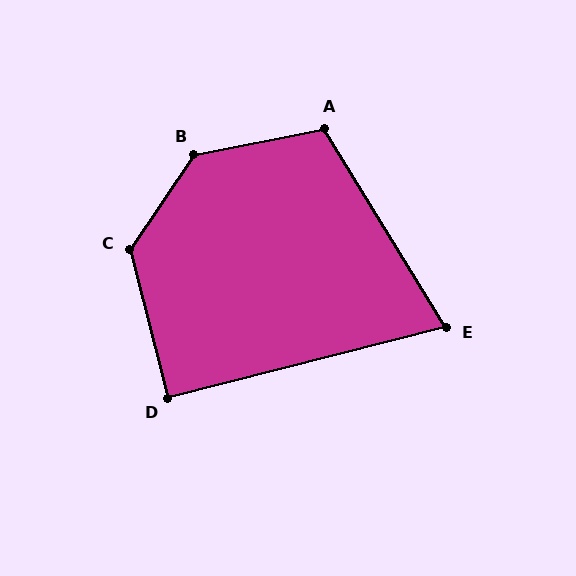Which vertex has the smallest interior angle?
E, at approximately 73 degrees.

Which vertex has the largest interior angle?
B, at approximately 135 degrees.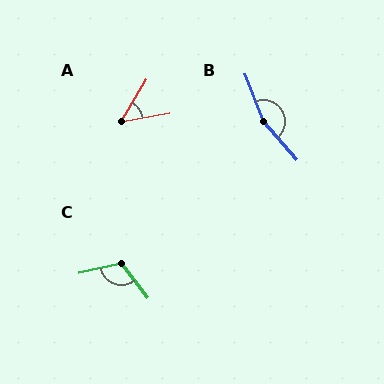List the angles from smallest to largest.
A (49°), C (115°), B (160°).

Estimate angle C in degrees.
Approximately 115 degrees.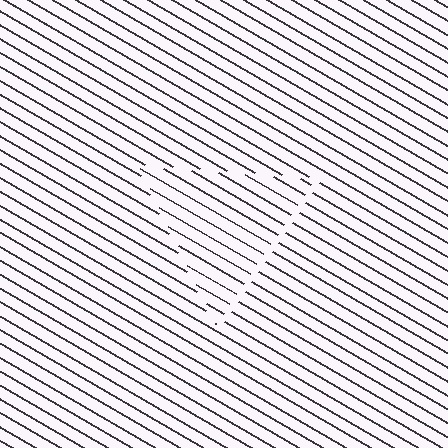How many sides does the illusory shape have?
3 sides — the line-ends trace a triangle.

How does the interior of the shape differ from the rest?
The interior of the shape contains the same grating, shifted by half a period — the contour is defined by the phase discontinuity where line-ends from the inner and outer gratings abut.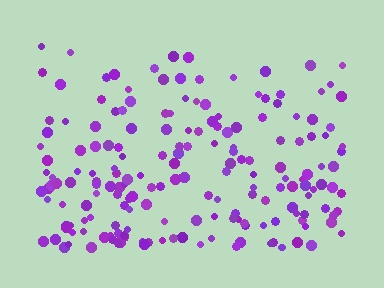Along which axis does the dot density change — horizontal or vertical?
Vertical.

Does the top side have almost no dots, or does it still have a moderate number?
Still a moderate number, just noticeably fewer than the bottom.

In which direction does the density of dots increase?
From top to bottom, with the bottom side densest.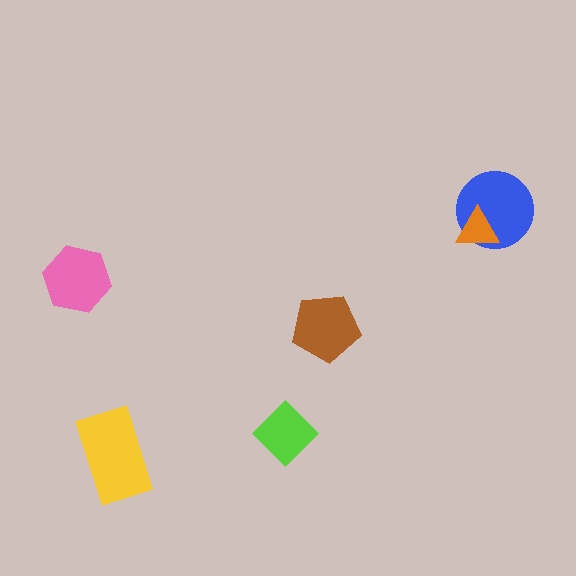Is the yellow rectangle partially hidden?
No, no other shape covers it.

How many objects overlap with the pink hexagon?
0 objects overlap with the pink hexagon.